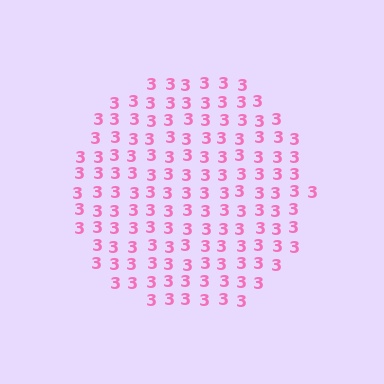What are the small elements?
The small elements are digit 3's.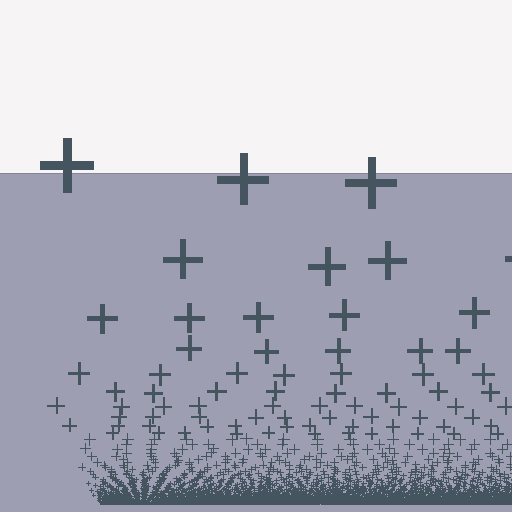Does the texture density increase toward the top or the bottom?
Density increases toward the bottom.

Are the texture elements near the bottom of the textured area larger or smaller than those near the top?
Smaller. The gradient is inverted — elements near the bottom are smaller and denser.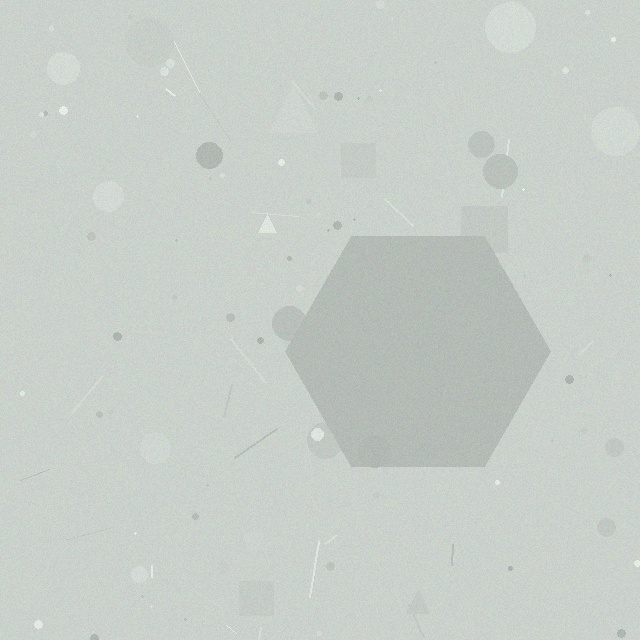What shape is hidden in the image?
A hexagon is hidden in the image.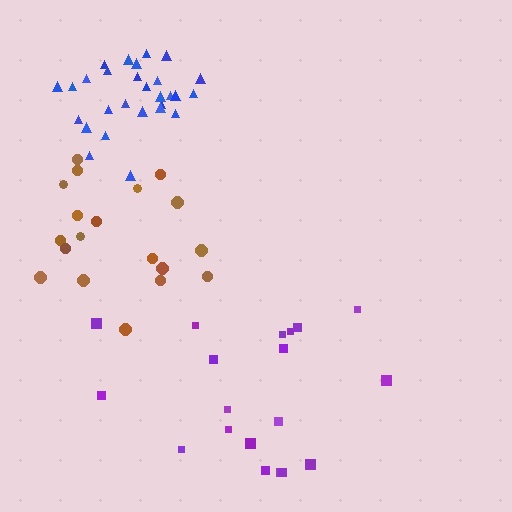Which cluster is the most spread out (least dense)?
Purple.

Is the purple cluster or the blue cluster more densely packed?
Blue.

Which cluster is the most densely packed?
Blue.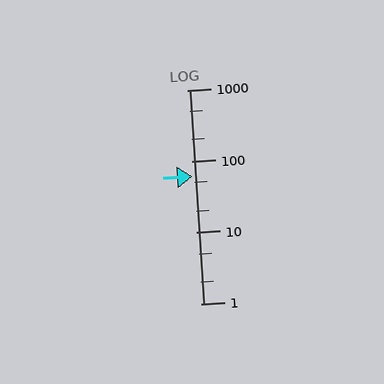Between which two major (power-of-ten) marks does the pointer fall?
The pointer is between 10 and 100.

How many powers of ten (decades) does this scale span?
The scale spans 3 decades, from 1 to 1000.